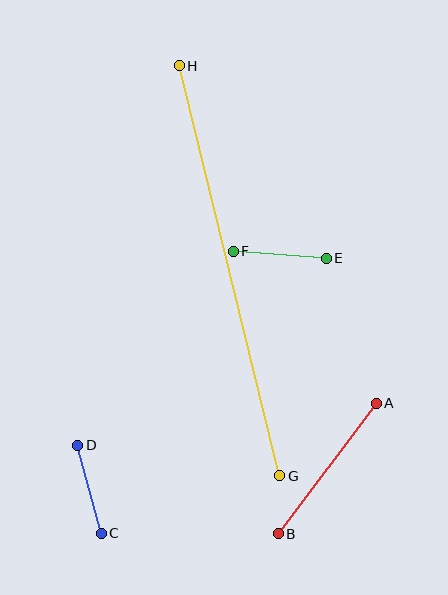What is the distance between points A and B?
The distance is approximately 163 pixels.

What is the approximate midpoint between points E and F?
The midpoint is at approximately (280, 255) pixels.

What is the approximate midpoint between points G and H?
The midpoint is at approximately (230, 271) pixels.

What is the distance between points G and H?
The distance is approximately 422 pixels.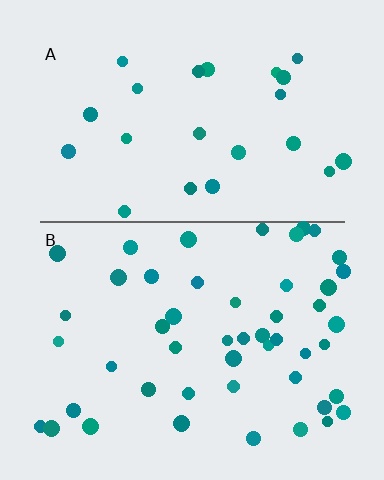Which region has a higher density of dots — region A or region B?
B (the bottom).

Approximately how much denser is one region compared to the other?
Approximately 2.1× — region B over region A.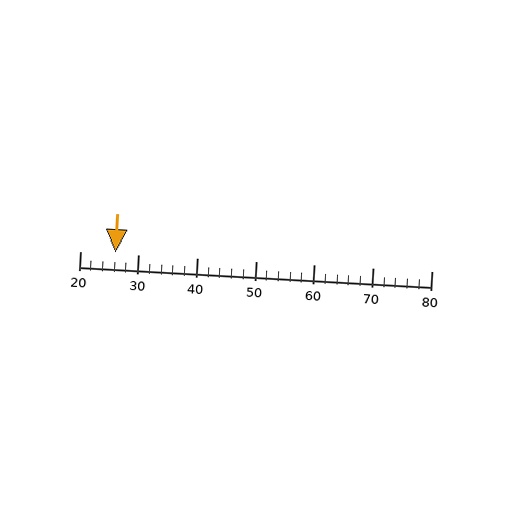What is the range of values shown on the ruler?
The ruler shows values from 20 to 80.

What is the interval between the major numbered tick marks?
The major tick marks are spaced 10 units apart.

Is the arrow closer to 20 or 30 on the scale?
The arrow is closer to 30.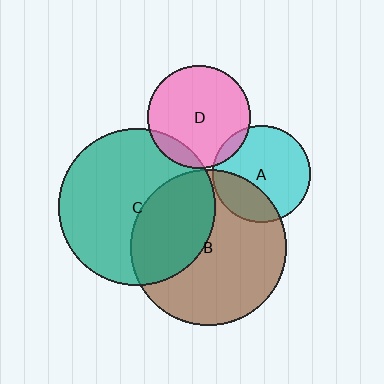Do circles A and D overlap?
Yes.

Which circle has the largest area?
Circle C (teal).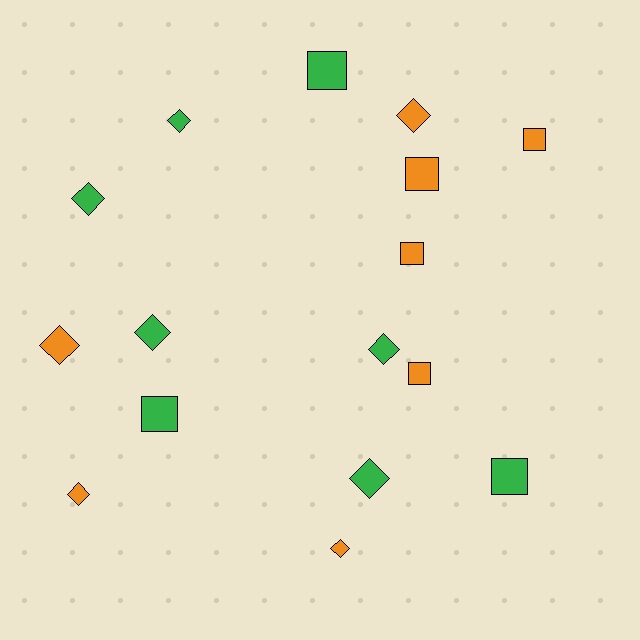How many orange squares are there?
There are 4 orange squares.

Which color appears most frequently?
Orange, with 8 objects.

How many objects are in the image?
There are 16 objects.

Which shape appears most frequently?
Diamond, with 9 objects.